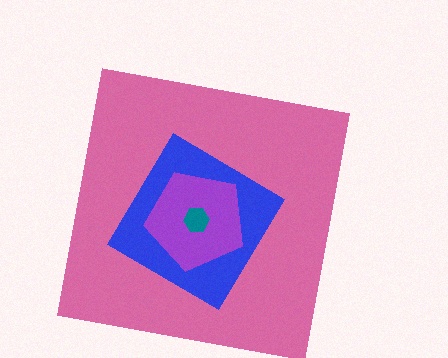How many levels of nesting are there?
4.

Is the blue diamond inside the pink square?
Yes.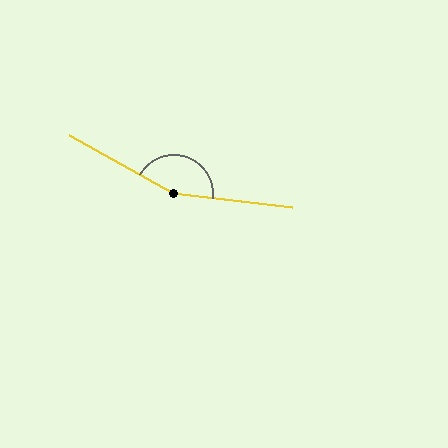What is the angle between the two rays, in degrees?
Approximately 158 degrees.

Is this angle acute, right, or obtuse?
It is obtuse.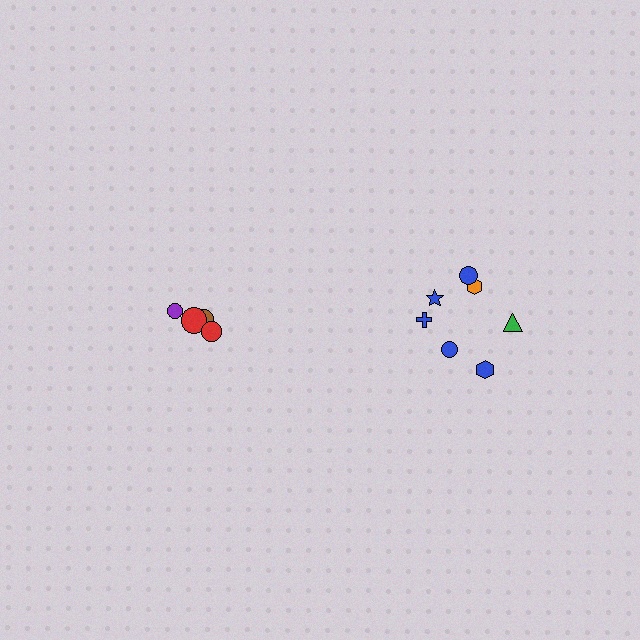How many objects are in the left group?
There are 4 objects.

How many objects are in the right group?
There are 7 objects.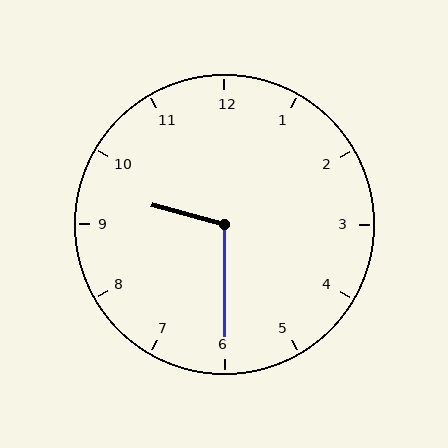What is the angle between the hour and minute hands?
Approximately 105 degrees.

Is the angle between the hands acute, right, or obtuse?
It is obtuse.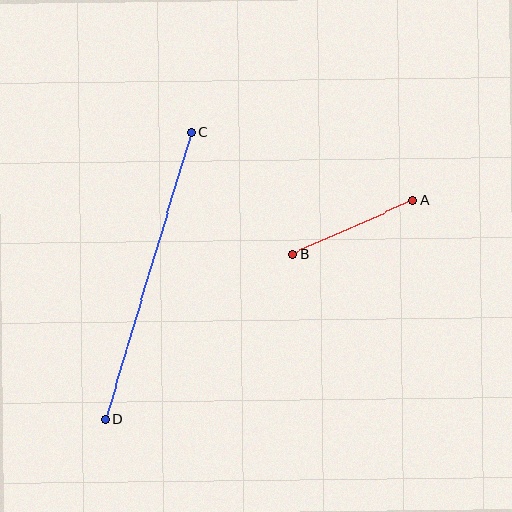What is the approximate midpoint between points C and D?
The midpoint is at approximately (148, 275) pixels.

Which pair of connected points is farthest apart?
Points C and D are farthest apart.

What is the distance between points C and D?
The distance is approximately 299 pixels.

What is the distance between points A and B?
The distance is approximately 132 pixels.